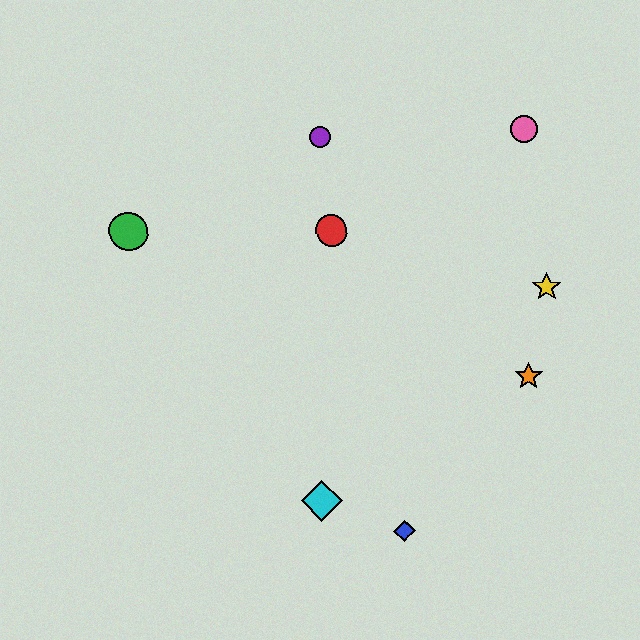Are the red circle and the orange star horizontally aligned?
No, the red circle is at y≈230 and the orange star is at y≈376.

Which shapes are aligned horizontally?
The red circle, the green circle are aligned horizontally.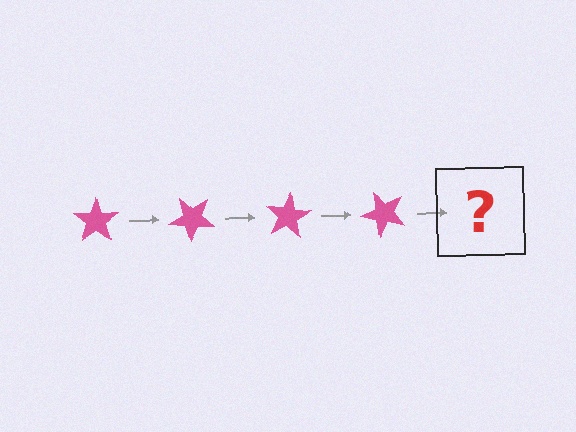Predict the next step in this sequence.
The next step is a pink star rotated 160 degrees.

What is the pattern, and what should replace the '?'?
The pattern is that the star rotates 40 degrees each step. The '?' should be a pink star rotated 160 degrees.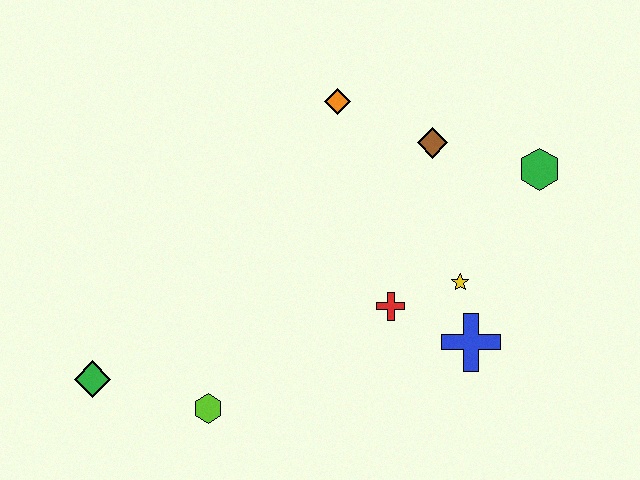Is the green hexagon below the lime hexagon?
No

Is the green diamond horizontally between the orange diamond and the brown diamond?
No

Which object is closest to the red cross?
The yellow star is closest to the red cross.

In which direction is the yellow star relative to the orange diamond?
The yellow star is below the orange diamond.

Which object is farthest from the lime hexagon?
The green hexagon is farthest from the lime hexagon.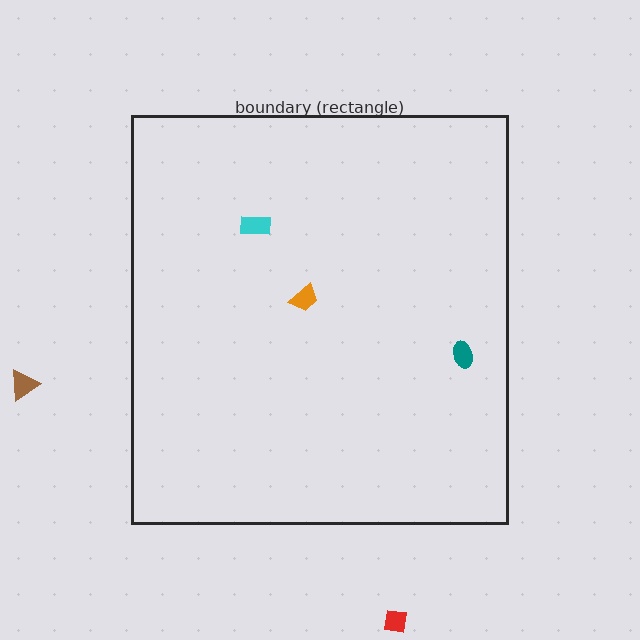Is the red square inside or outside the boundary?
Outside.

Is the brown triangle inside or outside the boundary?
Outside.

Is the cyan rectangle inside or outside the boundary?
Inside.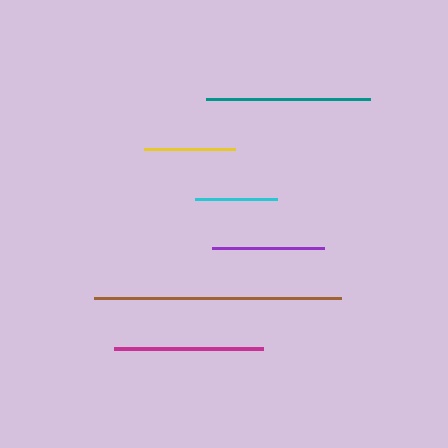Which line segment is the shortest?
The cyan line is the shortest at approximately 82 pixels.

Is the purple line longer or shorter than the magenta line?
The magenta line is longer than the purple line.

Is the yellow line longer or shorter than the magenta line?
The magenta line is longer than the yellow line.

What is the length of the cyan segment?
The cyan segment is approximately 82 pixels long.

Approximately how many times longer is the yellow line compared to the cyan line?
The yellow line is approximately 1.1 times the length of the cyan line.